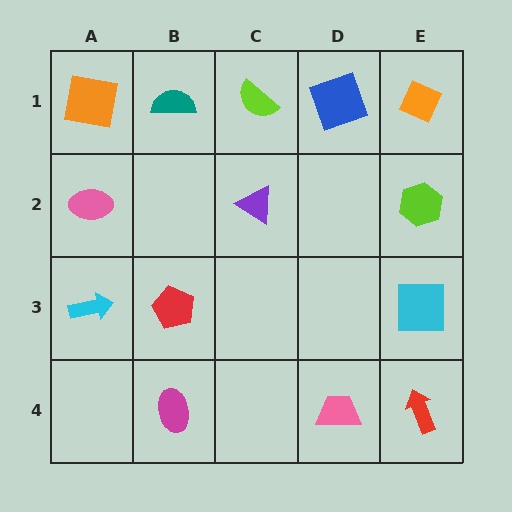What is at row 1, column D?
A blue square.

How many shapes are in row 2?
3 shapes.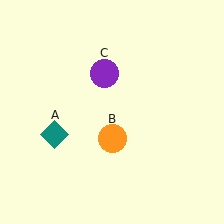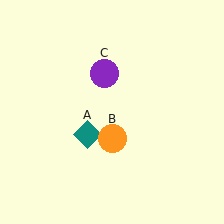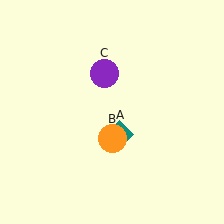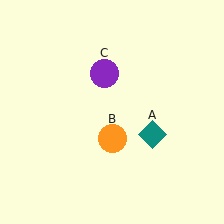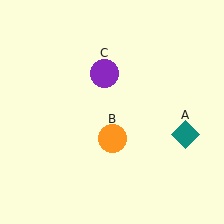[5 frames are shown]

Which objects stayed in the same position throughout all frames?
Orange circle (object B) and purple circle (object C) remained stationary.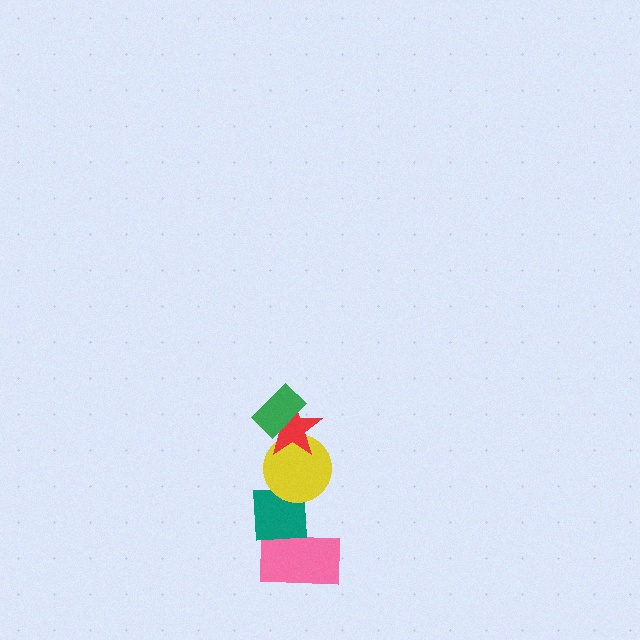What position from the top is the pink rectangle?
The pink rectangle is 5th from the top.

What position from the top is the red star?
The red star is 2nd from the top.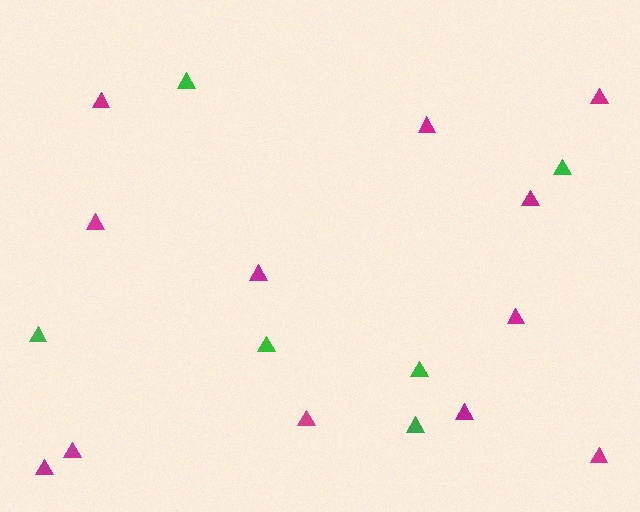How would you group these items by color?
There are 2 groups: one group of green triangles (6) and one group of magenta triangles (12).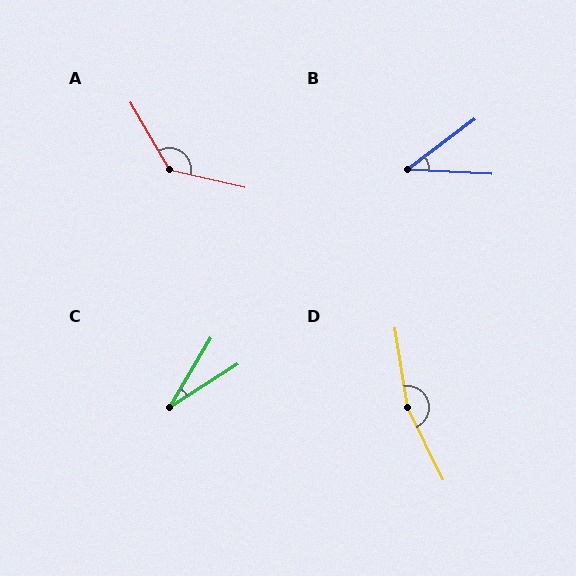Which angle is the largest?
D, at approximately 163 degrees.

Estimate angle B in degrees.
Approximately 40 degrees.